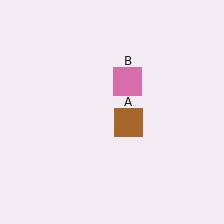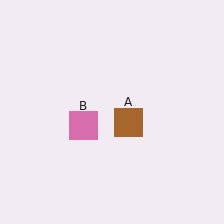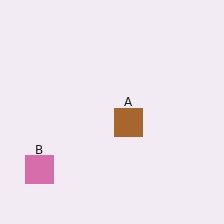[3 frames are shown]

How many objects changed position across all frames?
1 object changed position: pink square (object B).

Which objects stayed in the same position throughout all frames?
Brown square (object A) remained stationary.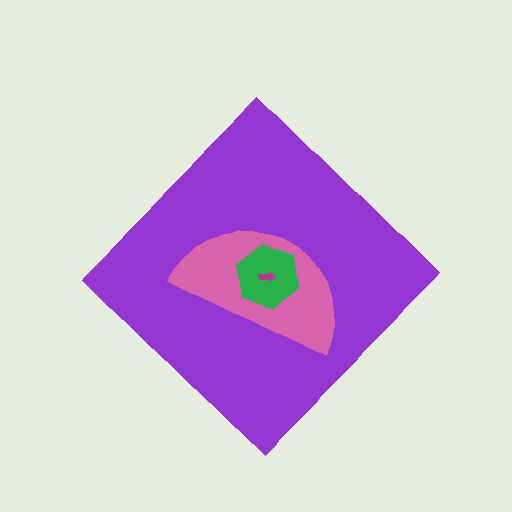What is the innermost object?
The magenta arrow.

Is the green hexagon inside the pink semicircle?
Yes.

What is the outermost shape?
The purple diamond.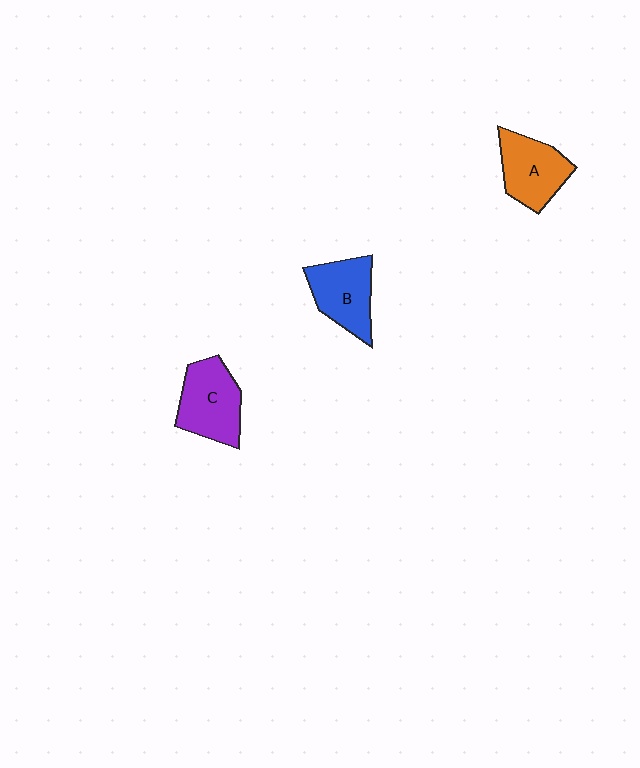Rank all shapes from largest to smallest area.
From largest to smallest: C (purple), A (orange), B (blue).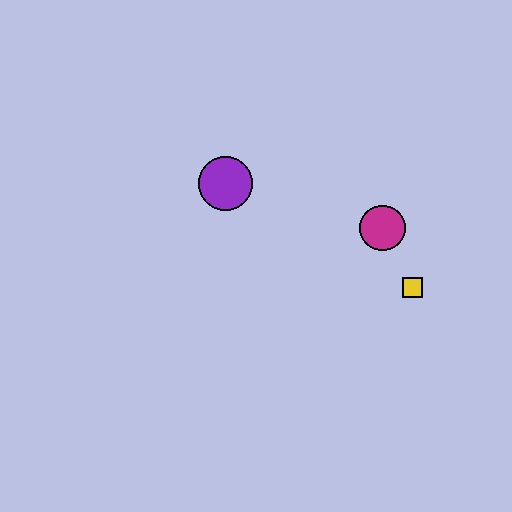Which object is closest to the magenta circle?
The yellow square is closest to the magenta circle.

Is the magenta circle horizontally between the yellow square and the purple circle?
Yes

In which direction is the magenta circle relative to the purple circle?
The magenta circle is to the right of the purple circle.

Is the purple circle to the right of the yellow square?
No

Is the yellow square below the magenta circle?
Yes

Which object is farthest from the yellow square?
The purple circle is farthest from the yellow square.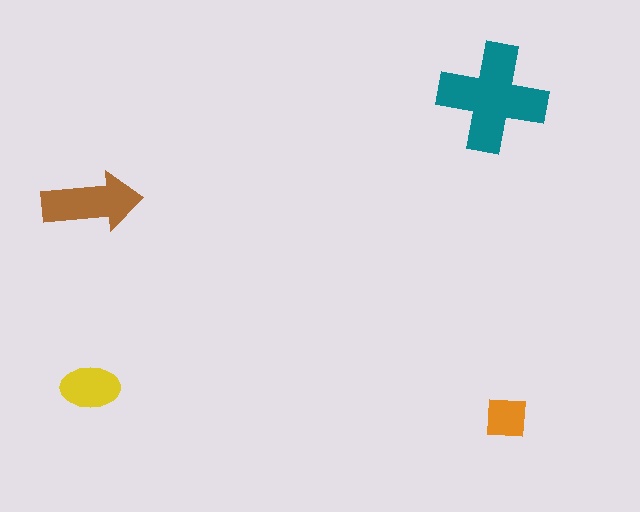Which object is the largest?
The teal cross.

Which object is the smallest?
The orange square.